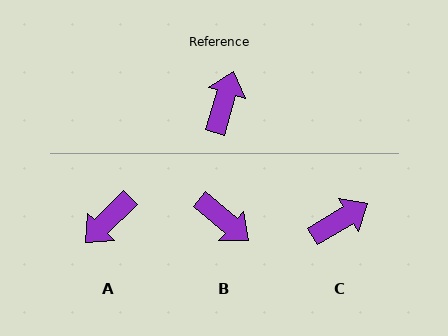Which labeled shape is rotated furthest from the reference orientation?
A, about 151 degrees away.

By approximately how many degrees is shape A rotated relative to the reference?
Approximately 151 degrees counter-clockwise.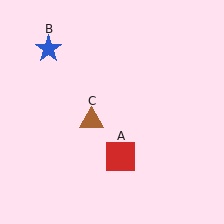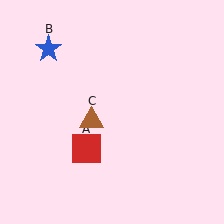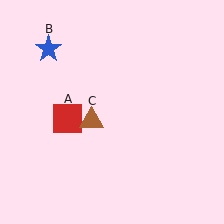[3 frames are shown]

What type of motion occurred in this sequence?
The red square (object A) rotated clockwise around the center of the scene.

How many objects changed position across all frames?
1 object changed position: red square (object A).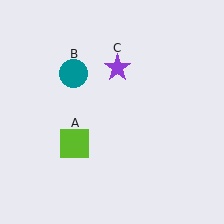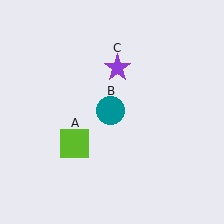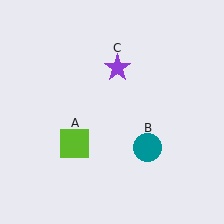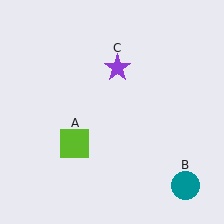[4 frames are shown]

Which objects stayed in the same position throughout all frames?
Lime square (object A) and purple star (object C) remained stationary.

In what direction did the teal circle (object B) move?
The teal circle (object B) moved down and to the right.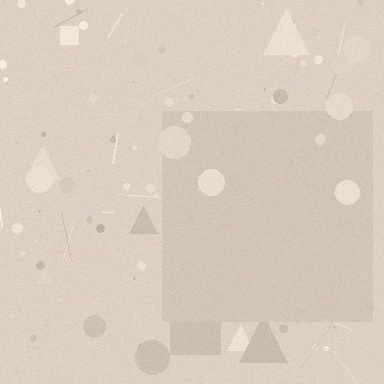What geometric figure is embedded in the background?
A square is embedded in the background.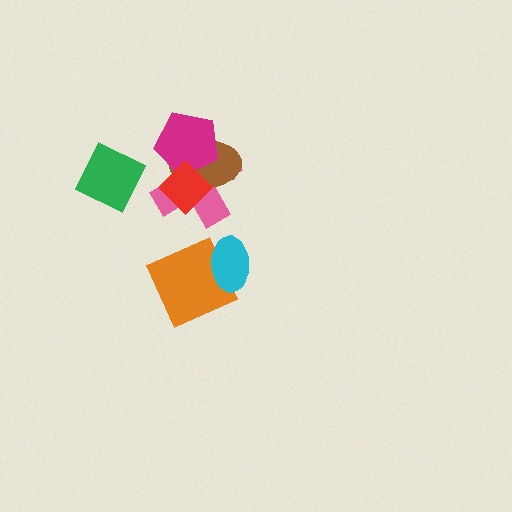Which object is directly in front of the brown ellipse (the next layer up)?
The magenta pentagon is directly in front of the brown ellipse.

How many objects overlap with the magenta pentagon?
3 objects overlap with the magenta pentagon.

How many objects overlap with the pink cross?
3 objects overlap with the pink cross.